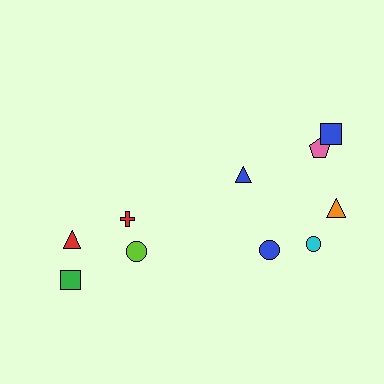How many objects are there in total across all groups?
There are 10 objects.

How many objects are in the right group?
There are 6 objects.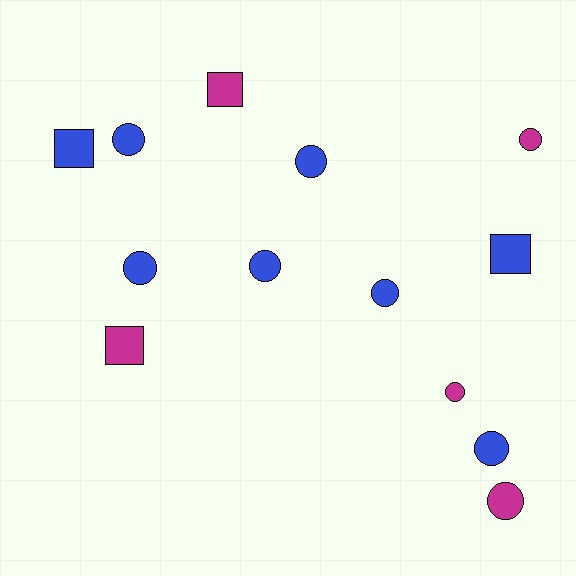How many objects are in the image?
There are 13 objects.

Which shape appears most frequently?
Circle, with 9 objects.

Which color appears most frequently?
Blue, with 8 objects.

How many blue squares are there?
There are 2 blue squares.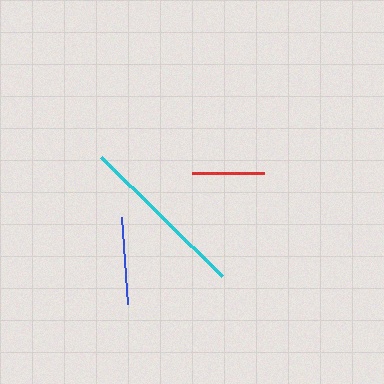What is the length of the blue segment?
The blue segment is approximately 87 pixels long.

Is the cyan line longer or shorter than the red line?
The cyan line is longer than the red line.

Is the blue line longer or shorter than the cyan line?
The cyan line is longer than the blue line.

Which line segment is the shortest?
The red line is the shortest at approximately 71 pixels.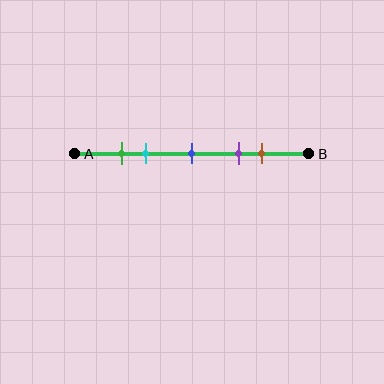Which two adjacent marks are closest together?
The green and cyan marks are the closest adjacent pair.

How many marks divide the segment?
There are 5 marks dividing the segment.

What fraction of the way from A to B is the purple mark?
The purple mark is approximately 70% (0.7) of the way from A to B.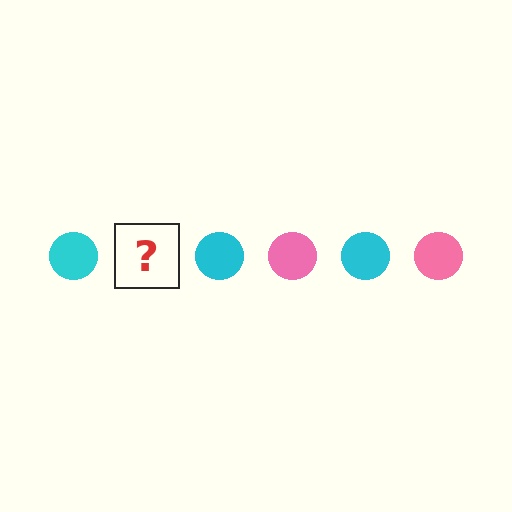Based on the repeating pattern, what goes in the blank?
The blank should be a pink circle.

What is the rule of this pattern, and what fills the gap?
The rule is that the pattern cycles through cyan, pink circles. The gap should be filled with a pink circle.